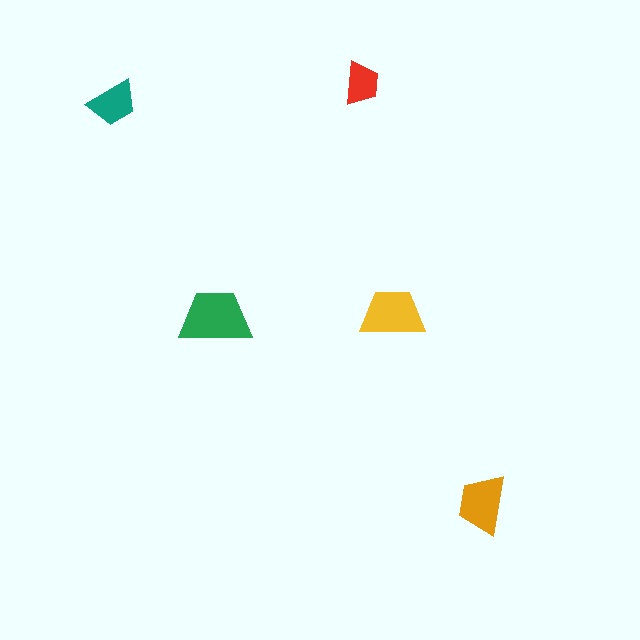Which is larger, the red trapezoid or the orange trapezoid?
The orange one.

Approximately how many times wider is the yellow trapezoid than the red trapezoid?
About 1.5 times wider.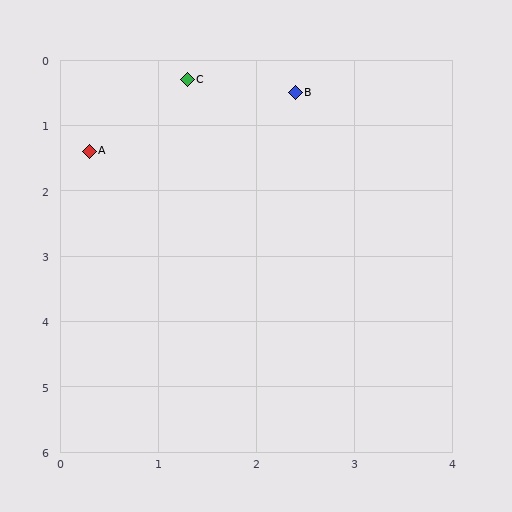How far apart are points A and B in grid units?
Points A and B are about 2.3 grid units apart.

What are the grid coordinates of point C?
Point C is at approximately (1.3, 0.3).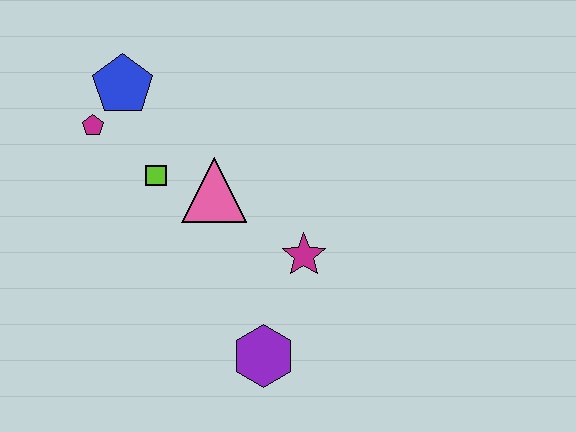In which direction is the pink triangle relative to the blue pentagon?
The pink triangle is below the blue pentagon.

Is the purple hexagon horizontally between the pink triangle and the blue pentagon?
No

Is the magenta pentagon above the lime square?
Yes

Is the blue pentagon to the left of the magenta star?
Yes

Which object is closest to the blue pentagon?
The magenta pentagon is closest to the blue pentagon.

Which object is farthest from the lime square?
The purple hexagon is farthest from the lime square.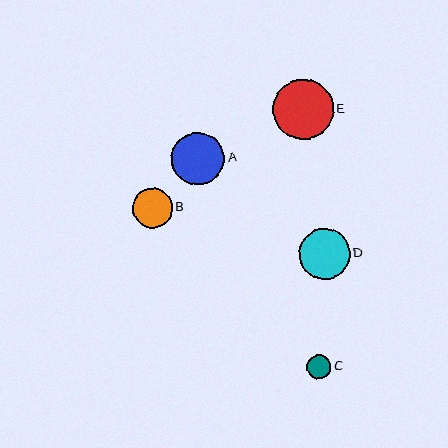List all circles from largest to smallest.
From largest to smallest: E, A, D, B, C.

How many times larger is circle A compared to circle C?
Circle A is approximately 2.1 times the size of circle C.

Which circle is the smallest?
Circle C is the smallest with a size of approximately 25 pixels.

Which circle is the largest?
Circle E is the largest with a size of approximately 60 pixels.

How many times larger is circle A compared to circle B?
Circle A is approximately 1.3 times the size of circle B.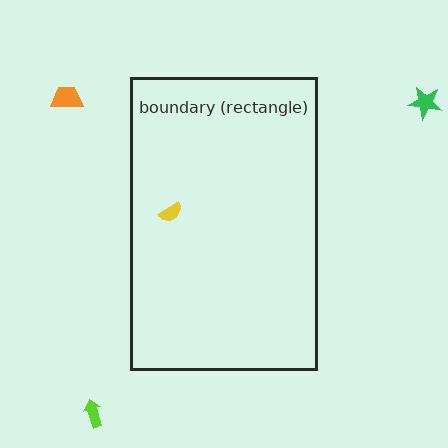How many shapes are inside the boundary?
1 inside, 3 outside.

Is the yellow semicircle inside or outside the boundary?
Inside.